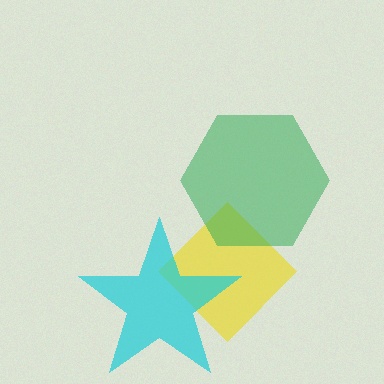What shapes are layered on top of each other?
The layered shapes are: a yellow diamond, a cyan star, a green hexagon.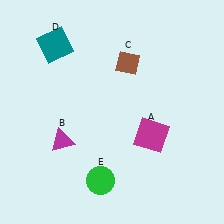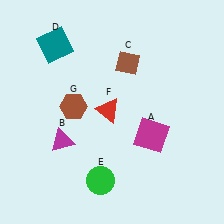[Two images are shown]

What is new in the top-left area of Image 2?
A red triangle (F) was added in the top-left area of Image 2.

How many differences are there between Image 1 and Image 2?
There are 2 differences between the two images.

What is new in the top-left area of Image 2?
A brown hexagon (G) was added in the top-left area of Image 2.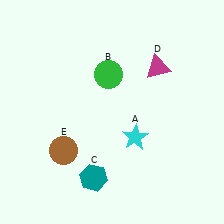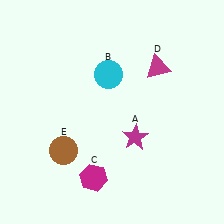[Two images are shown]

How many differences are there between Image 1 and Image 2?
There are 3 differences between the two images.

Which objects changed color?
A changed from cyan to magenta. B changed from green to cyan. C changed from teal to magenta.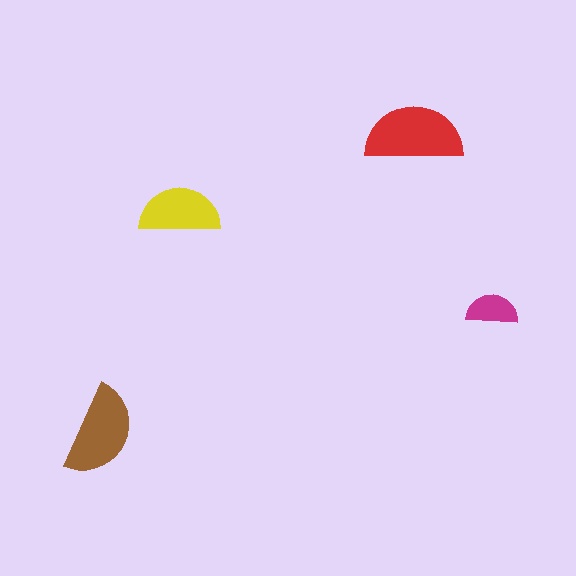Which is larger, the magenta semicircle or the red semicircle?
The red one.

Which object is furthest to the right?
The magenta semicircle is rightmost.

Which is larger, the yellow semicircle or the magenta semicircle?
The yellow one.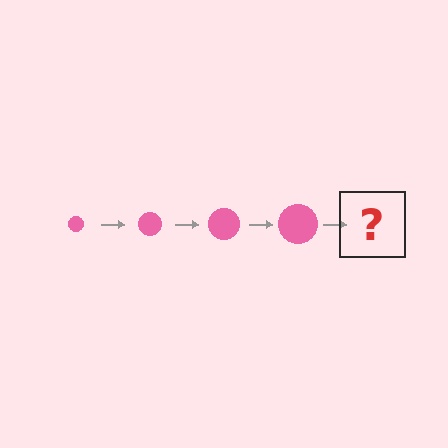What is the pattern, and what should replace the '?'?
The pattern is that the circle gets progressively larger each step. The '?' should be a pink circle, larger than the previous one.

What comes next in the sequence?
The next element should be a pink circle, larger than the previous one.